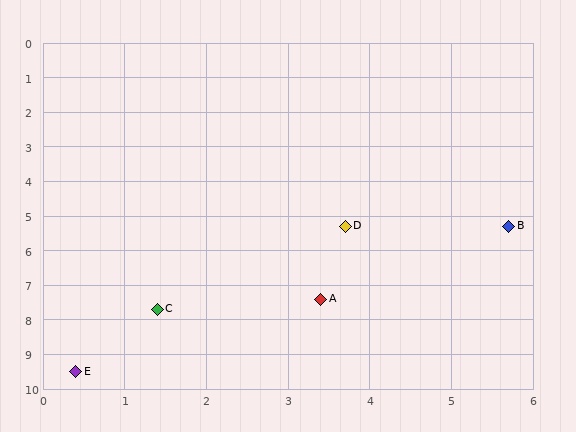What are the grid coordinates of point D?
Point D is at approximately (3.7, 5.3).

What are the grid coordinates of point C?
Point C is at approximately (1.4, 7.7).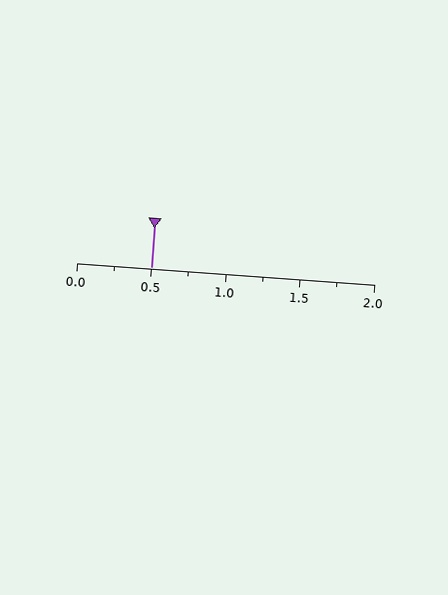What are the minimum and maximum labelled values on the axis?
The axis runs from 0.0 to 2.0.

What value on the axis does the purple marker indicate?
The marker indicates approximately 0.5.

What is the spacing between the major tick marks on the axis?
The major ticks are spaced 0.5 apart.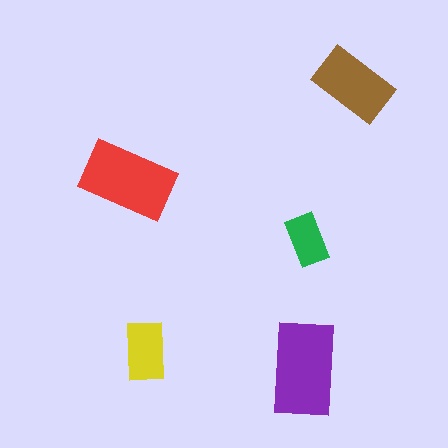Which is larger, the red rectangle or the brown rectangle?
The red one.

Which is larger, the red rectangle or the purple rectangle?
The purple one.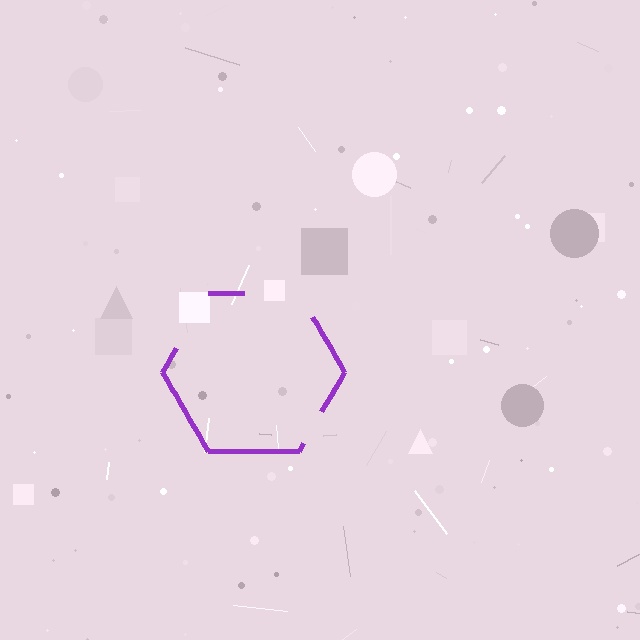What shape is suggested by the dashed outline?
The dashed outline suggests a hexagon.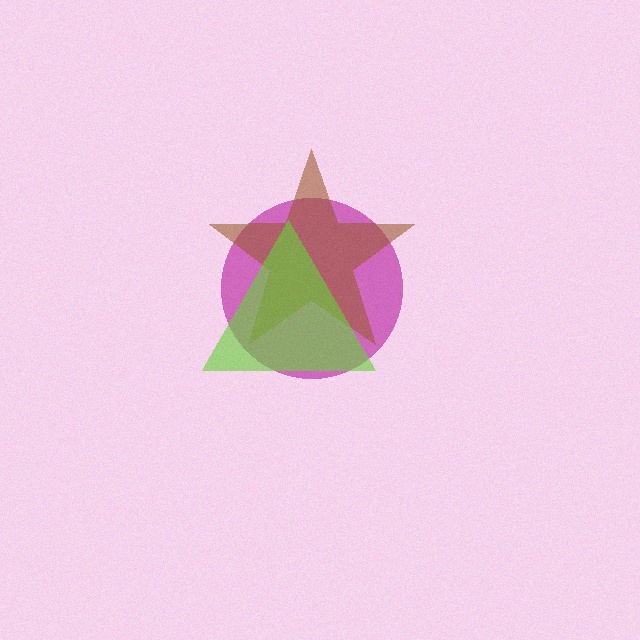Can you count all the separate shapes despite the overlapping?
Yes, there are 3 separate shapes.